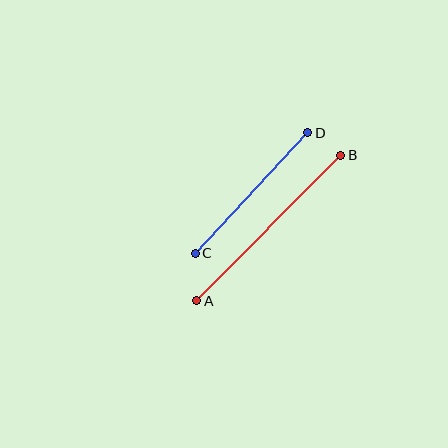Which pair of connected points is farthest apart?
Points A and B are farthest apart.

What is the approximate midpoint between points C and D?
The midpoint is at approximately (251, 193) pixels.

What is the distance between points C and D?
The distance is approximately 165 pixels.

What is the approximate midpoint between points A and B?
The midpoint is at approximately (269, 228) pixels.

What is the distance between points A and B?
The distance is approximately 205 pixels.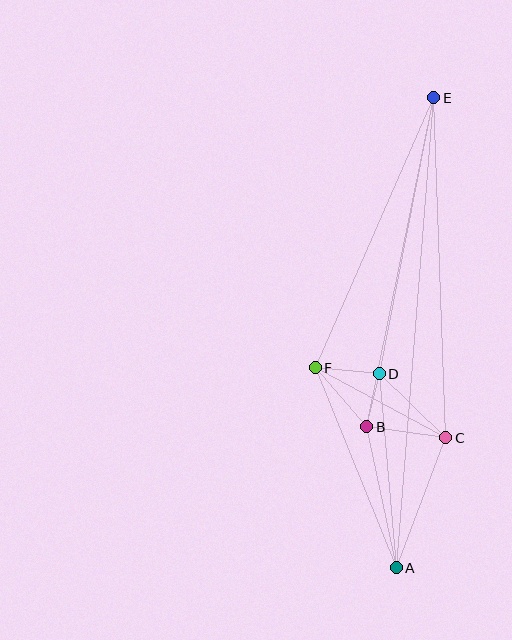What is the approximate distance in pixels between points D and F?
The distance between D and F is approximately 64 pixels.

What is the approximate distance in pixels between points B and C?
The distance between B and C is approximately 80 pixels.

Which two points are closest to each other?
Points B and D are closest to each other.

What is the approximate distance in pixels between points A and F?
The distance between A and F is approximately 216 pixels.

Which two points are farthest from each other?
Points A and E are farthest from each other.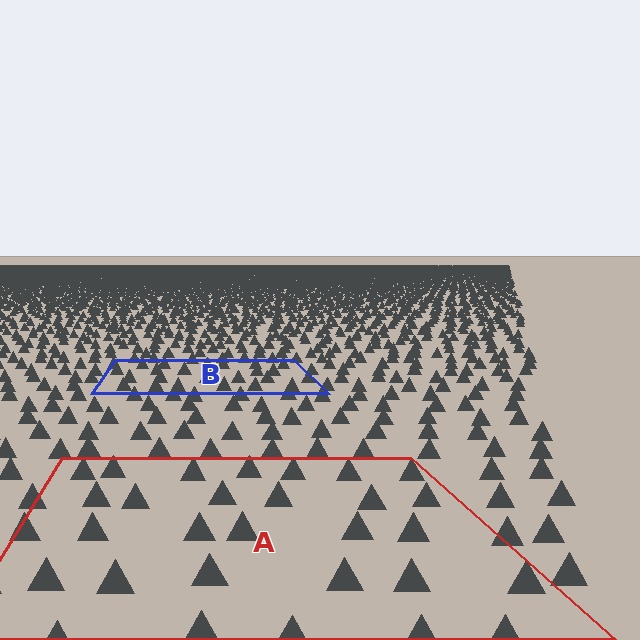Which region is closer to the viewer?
Region A is closer. The texture elements there are larger and more spread out.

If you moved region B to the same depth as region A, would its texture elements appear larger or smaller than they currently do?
They would appear larger. At a closer depth, the same texture elements are projected at a bigger on-screen size.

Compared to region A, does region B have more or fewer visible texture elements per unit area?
Region B has more texture elements per unit area — they are packed more densely because it is farther away.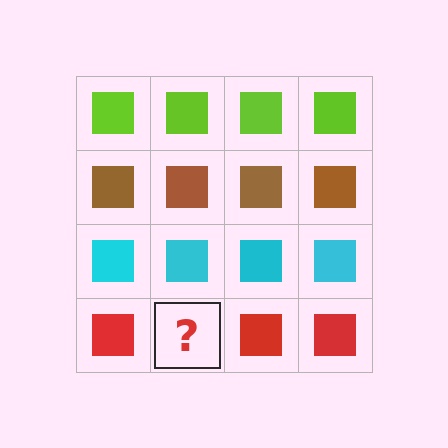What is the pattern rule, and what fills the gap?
The rule is that each row has a consistent color. The gap should be filled with a red square.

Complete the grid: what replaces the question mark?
The question mark should be replaced with a red square.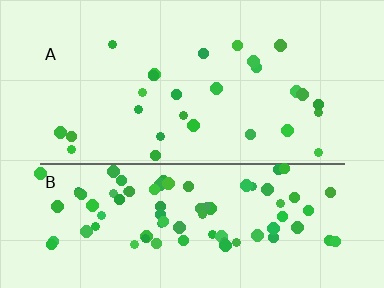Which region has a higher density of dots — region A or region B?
B (the bottom).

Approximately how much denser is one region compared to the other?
Approximately 3.2× — region B over region A.